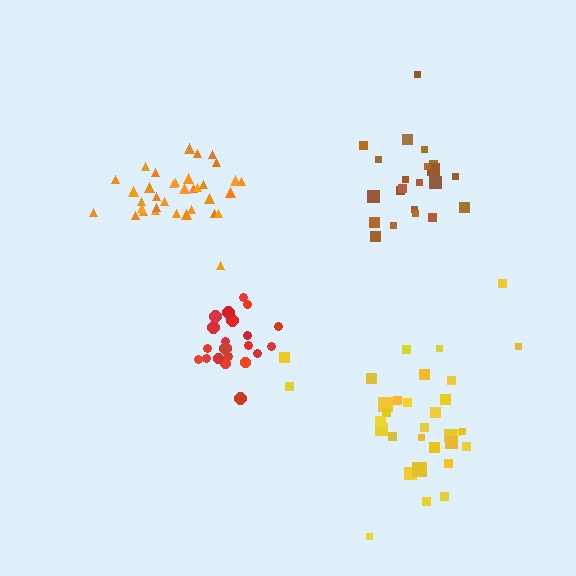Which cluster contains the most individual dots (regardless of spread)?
Orange (35).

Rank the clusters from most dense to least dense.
red, orange, brown, yellow.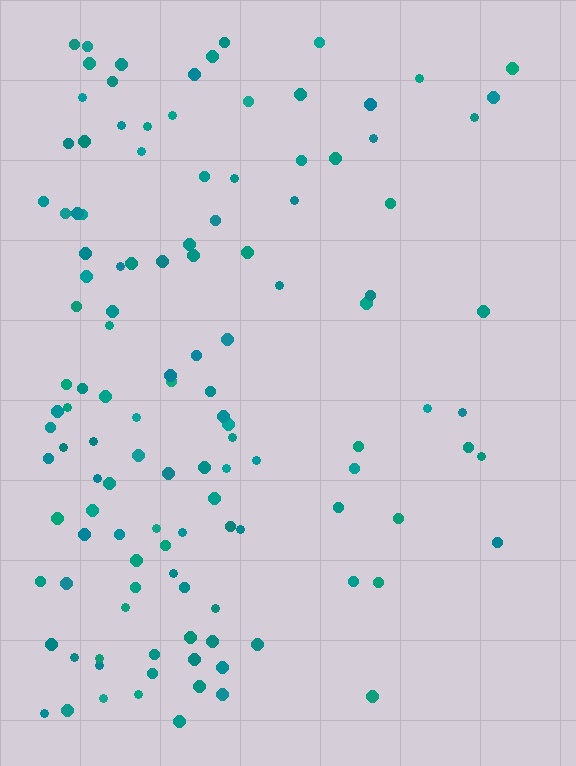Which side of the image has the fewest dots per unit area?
The right.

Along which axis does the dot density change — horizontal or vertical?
Horizontal.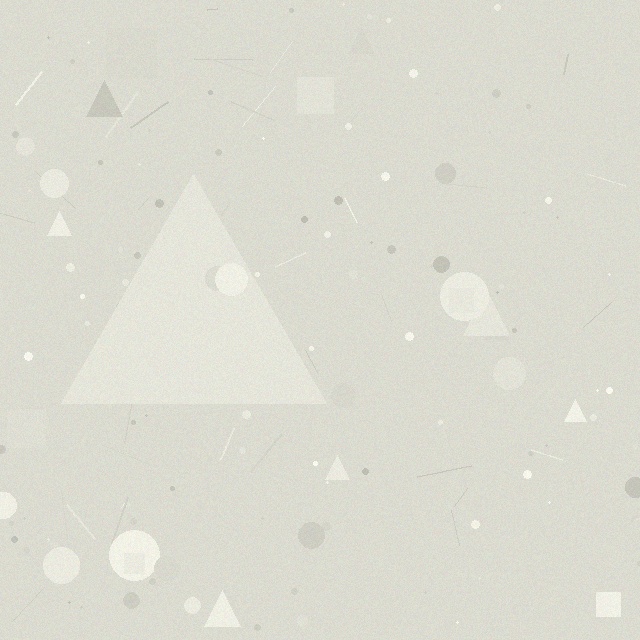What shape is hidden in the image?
A triangle is hidden in the image.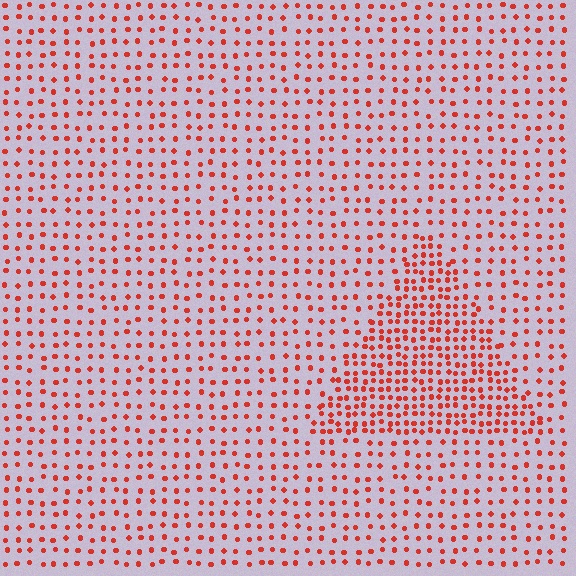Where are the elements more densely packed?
The elements are more densely packed inside the triangle boundary.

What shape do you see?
I see a triangle.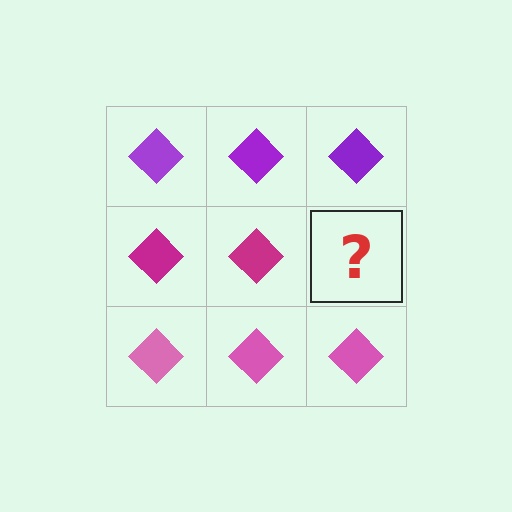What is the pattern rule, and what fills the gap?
The rule is that each row has a consistent color. The gap should be filled with a magenta diamond.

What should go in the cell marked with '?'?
The missing cell should contain a magenta diamond.